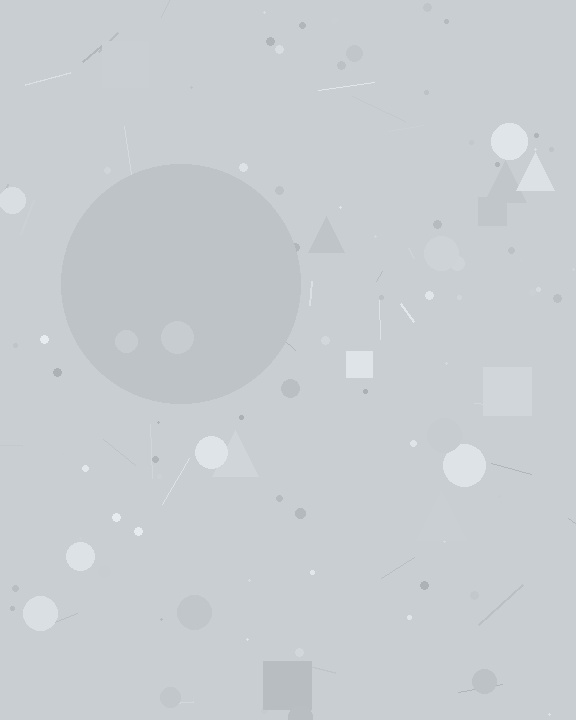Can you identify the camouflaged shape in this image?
The camouflaged shape is a circle.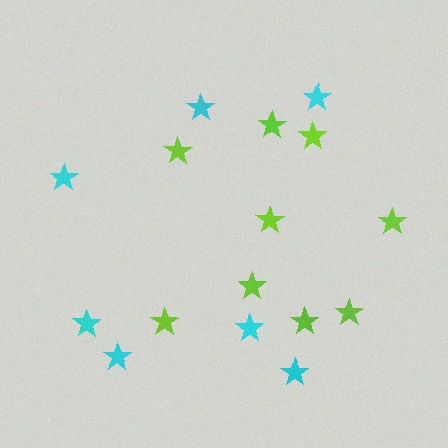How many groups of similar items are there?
There are 2 groups: one group of lime stars (9) and one group of cyan stars (7).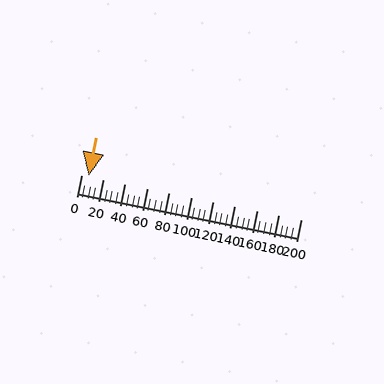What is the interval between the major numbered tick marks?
The major tick marks are spaced 20 units apart.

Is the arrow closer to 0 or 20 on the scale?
The arrow is closer to 0.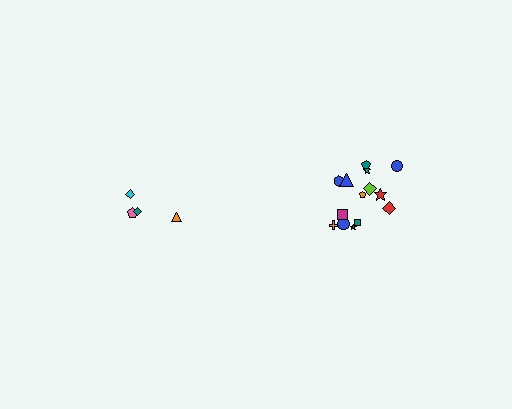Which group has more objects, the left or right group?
The right group.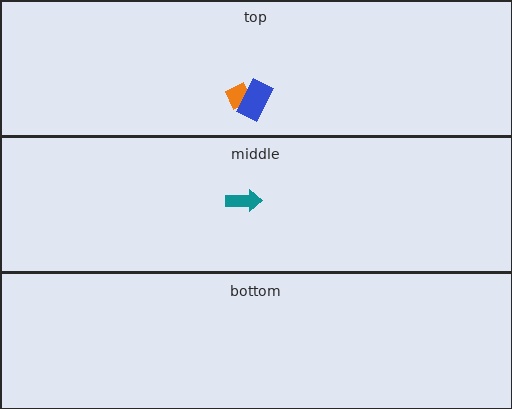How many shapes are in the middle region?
1.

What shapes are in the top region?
The orange diamond, the blue rectangle.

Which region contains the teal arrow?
The middle region.